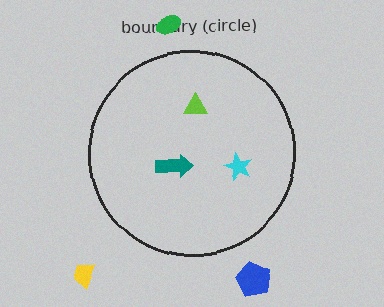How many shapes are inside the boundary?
3 inside, 3 outside.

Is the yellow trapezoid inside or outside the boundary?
Outside.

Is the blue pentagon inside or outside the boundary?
Outside.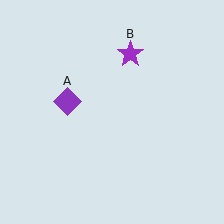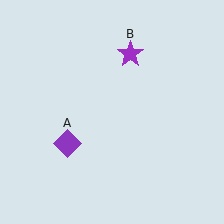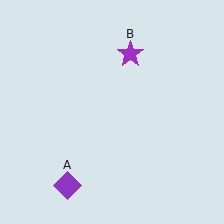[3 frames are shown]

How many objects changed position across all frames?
1 object changed position: purple diamond (object A).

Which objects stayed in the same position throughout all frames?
Purple star (object B) remained stationary.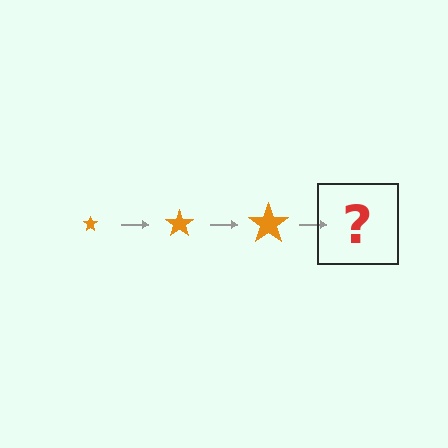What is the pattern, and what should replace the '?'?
The pattern is that the star gets progressively larger each step. The '?' should be an orange star, larger than the previous one.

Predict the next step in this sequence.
The next step is an orange star, larger than the previous one.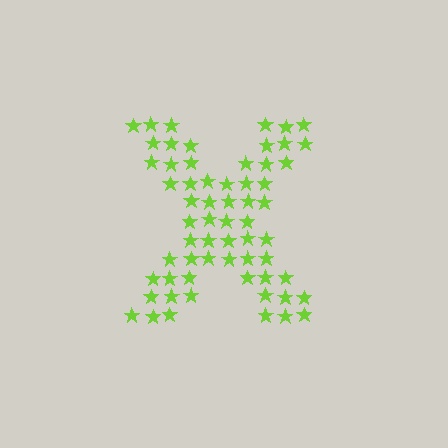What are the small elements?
The small elements are stars.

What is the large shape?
The large shape is the letter X.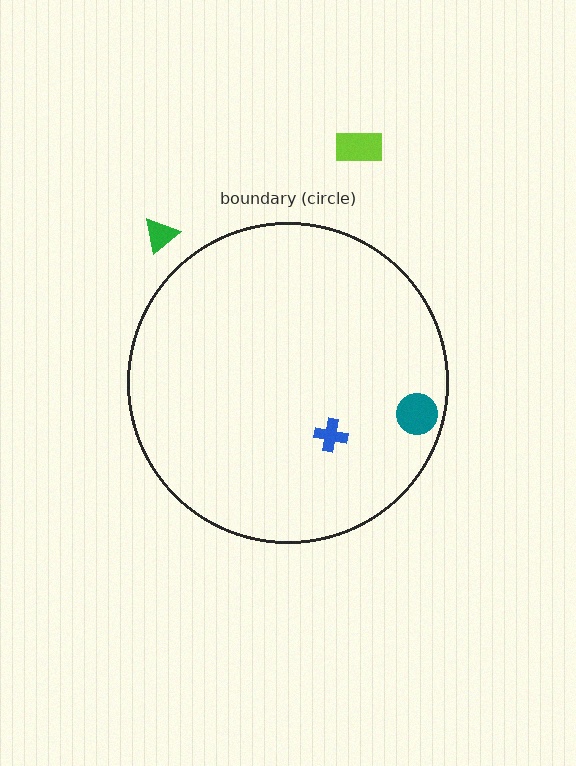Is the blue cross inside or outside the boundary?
Inside.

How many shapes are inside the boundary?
2 inside, 2 outside.